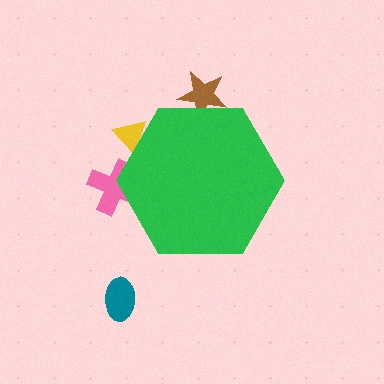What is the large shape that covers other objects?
A green hexagon.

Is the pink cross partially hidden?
Yes, the pink cross is partially hidden behind the green hexagon.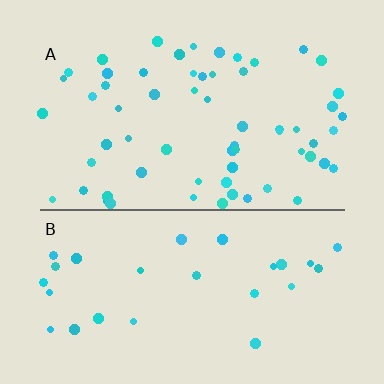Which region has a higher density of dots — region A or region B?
A (the top).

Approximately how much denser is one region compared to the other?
Approximately 2.2× — region A over region B.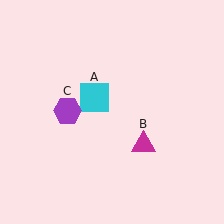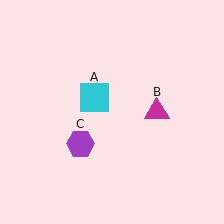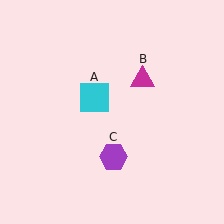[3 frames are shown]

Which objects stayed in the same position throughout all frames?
Cyan square (object A) remained stationary.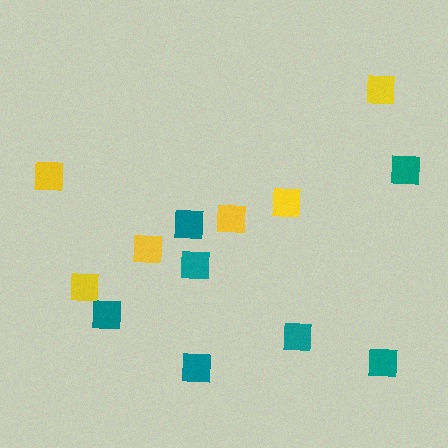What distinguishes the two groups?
There are 2 groups: one group of teal squares (7) and one group of yellow squares (6).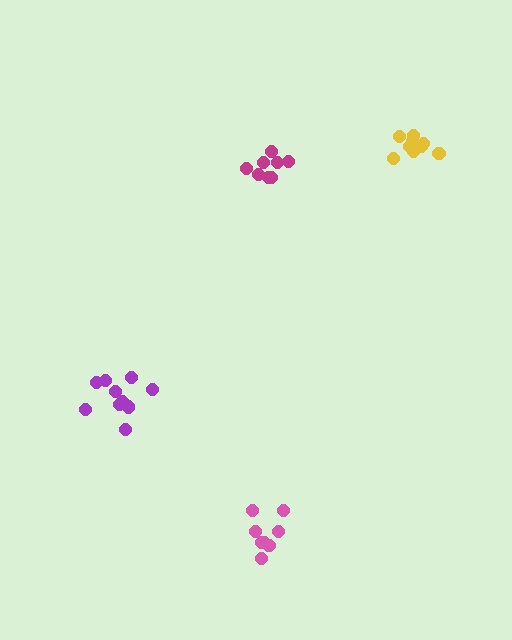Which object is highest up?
The yellow cluster is topmost.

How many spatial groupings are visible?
There are 4 spatial groupings.